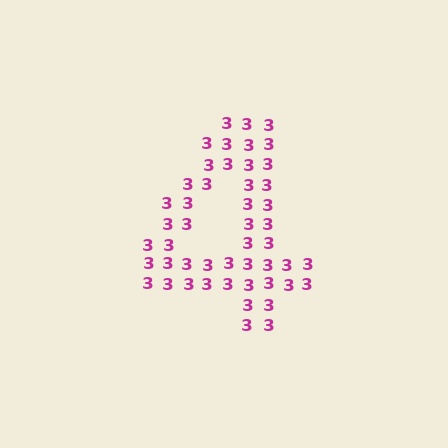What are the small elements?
The small elements are digit 3's.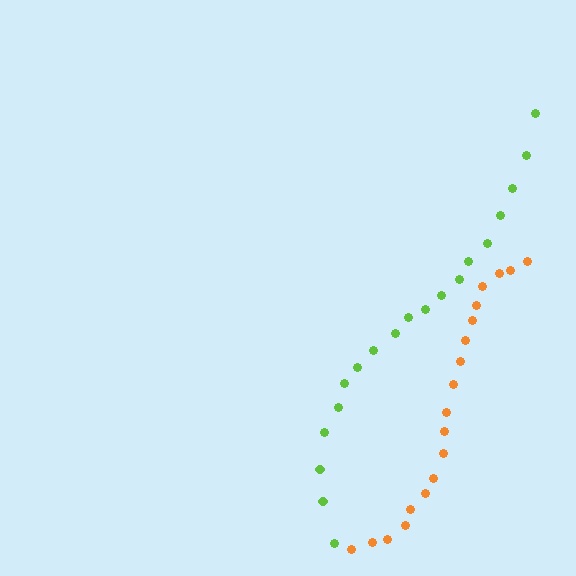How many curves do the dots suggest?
There are 2 distinct paths.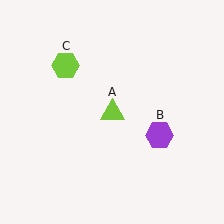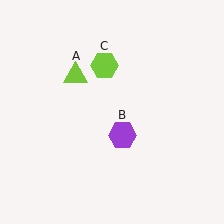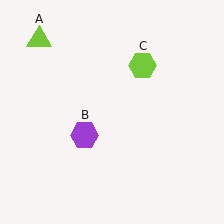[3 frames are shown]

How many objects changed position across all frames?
3 objects changed position: lime triangle (object A), purple hexagon (object B), lime hexagon (object C).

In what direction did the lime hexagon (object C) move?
The lime hexagon (object C) moved right.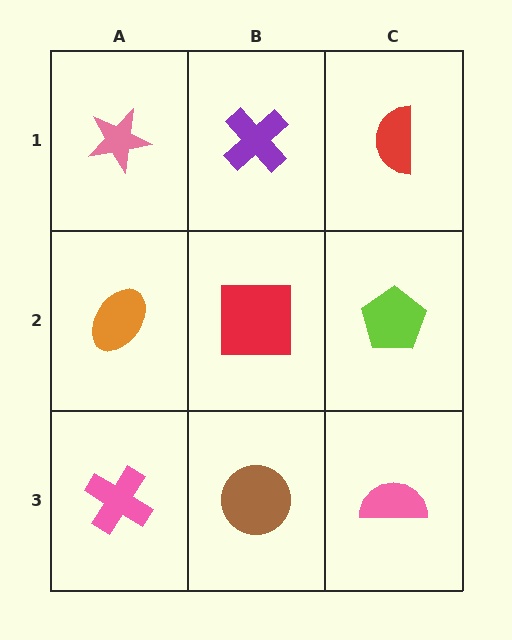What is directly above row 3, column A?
An orange ellipse.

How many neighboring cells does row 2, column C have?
3.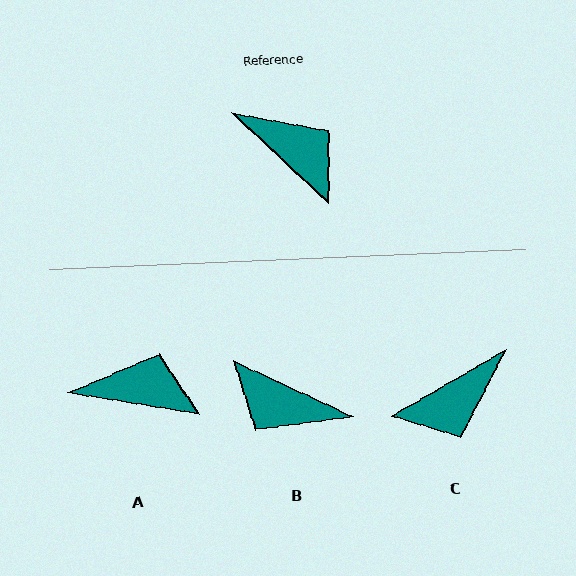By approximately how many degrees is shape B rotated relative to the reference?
Approximately 162 degrees clockwise.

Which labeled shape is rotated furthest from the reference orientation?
B, about 162 degrees away.